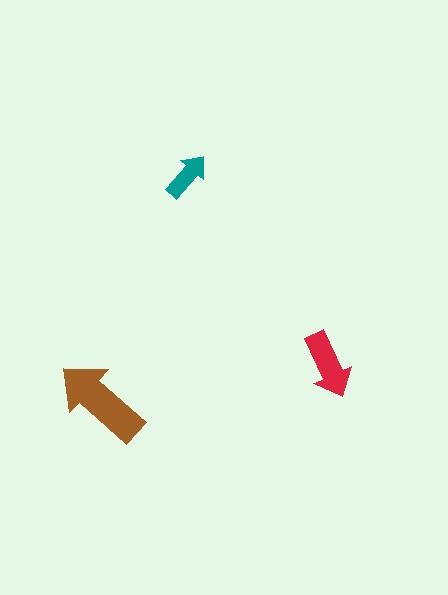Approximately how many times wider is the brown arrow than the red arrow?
About 1.5 times wider.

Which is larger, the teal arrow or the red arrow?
The red one.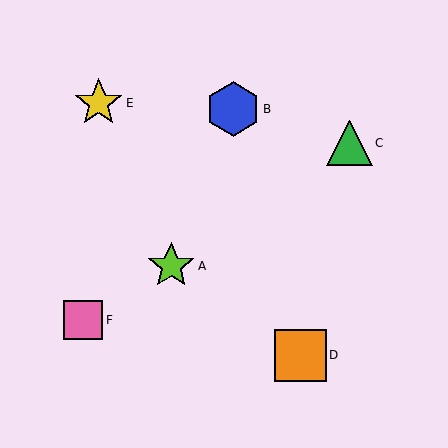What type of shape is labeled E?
Shape E is a yellow star.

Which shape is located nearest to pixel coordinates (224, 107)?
The blue hexagon (labeled B) at (233, 109) is nearest to that location.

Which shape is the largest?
The blue hexagon (labeled B) is the largest.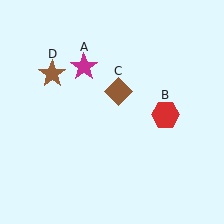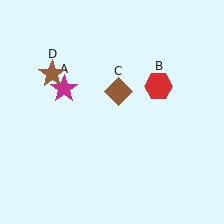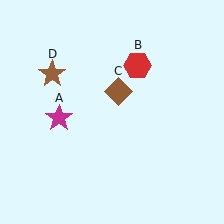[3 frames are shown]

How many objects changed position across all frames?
2 objects changed position: magenta star (object A), red hexagon (object B).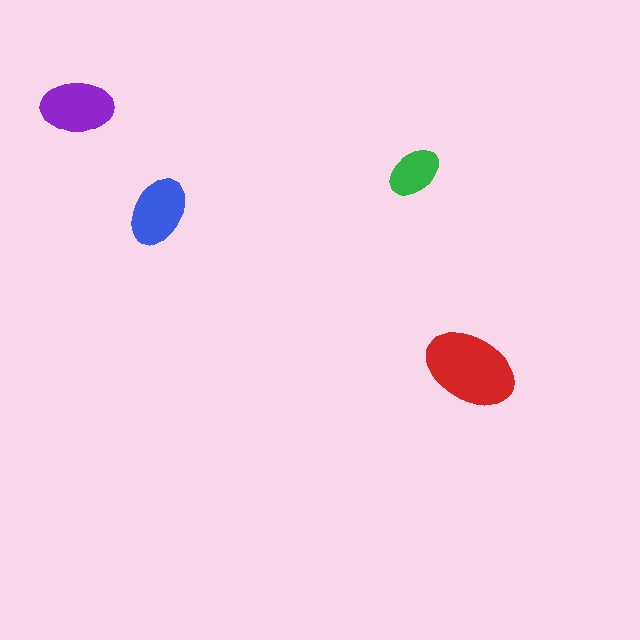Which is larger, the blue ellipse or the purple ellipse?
The purple one.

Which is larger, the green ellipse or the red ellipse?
The red one.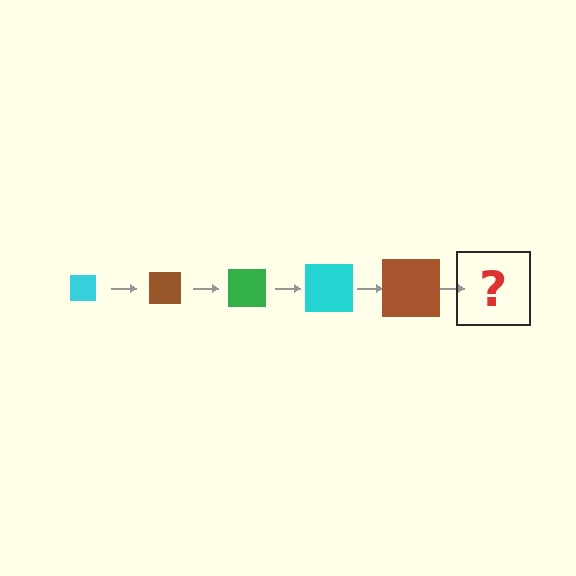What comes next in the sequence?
The next element should be a green square, larger than the previous one.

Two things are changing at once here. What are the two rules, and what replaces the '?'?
The two rules are that the square grows larger each step and the color cycles through cyan, brown, and green. The '?' should be a green square, larger than the previous one.